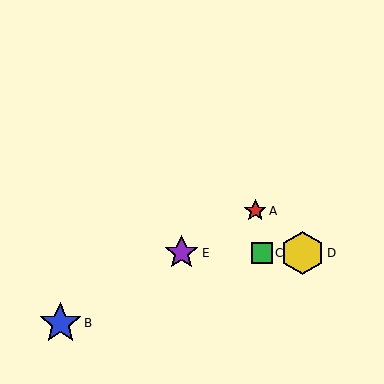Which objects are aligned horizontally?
Objects C, D, E are aligned horizontally.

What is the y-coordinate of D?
Object D is at y≈253.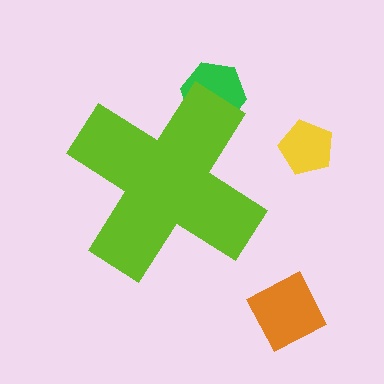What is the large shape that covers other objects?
A lime cross.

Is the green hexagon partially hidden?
Yes, the green hexagon is partially hidden behind the lime cross.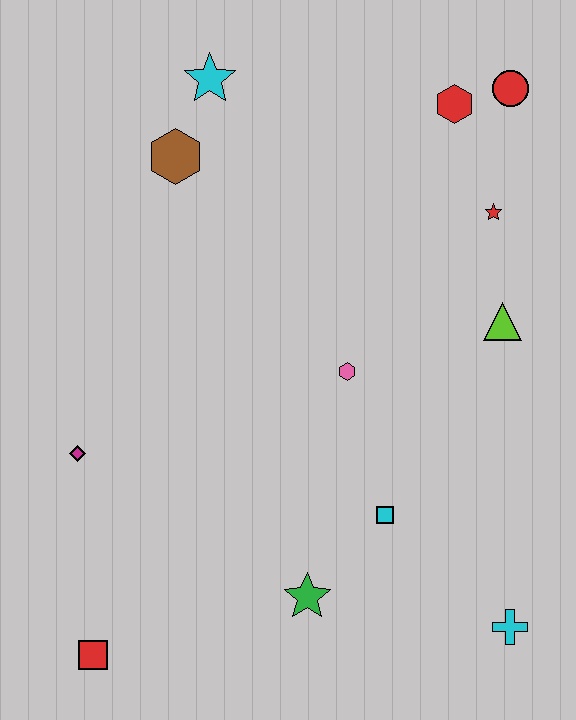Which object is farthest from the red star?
The red square is farthest from the red star.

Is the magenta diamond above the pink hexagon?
No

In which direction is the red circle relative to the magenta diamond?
The red circle is to the right of the magenta diamond.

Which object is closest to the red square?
The magenta diamond is closest to the red square.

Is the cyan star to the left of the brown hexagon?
No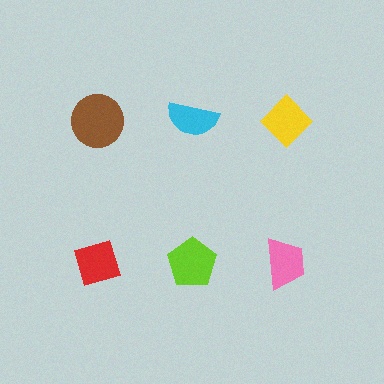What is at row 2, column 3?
A pink trapezoid.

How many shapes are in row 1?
3 shapes.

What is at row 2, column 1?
A red diamond.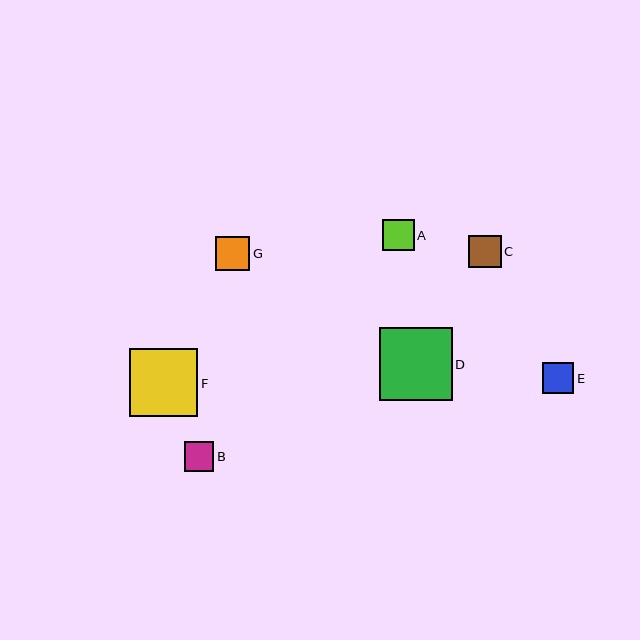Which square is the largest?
Square D is the largest with a size of approximately 73 pixels.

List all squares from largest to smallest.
From largest to smallest: D, F, G, C, A, E, B.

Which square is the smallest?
Square B is the smallest with a size of approximately 29 pixels.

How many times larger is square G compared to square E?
Square G is approximately 1.1 times the size of square E.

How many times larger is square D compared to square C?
Square D is approximately 2.2 times the size of square C.